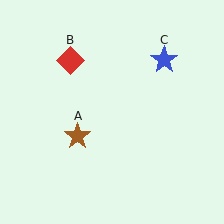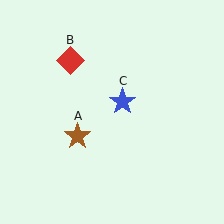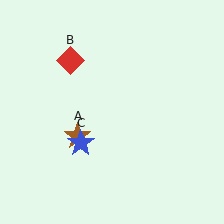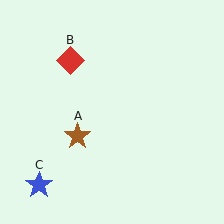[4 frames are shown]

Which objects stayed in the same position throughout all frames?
Brown star (object A) and red diamond (object B) remained stationary.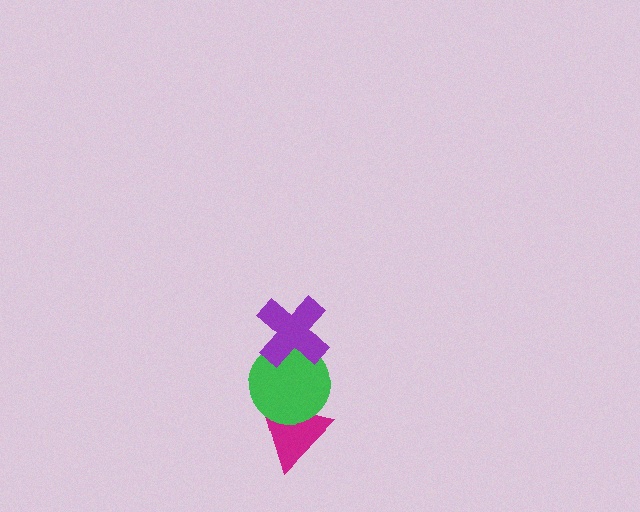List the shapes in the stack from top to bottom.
From top to bottom: the purple cross, the green circle, the magenta triangle.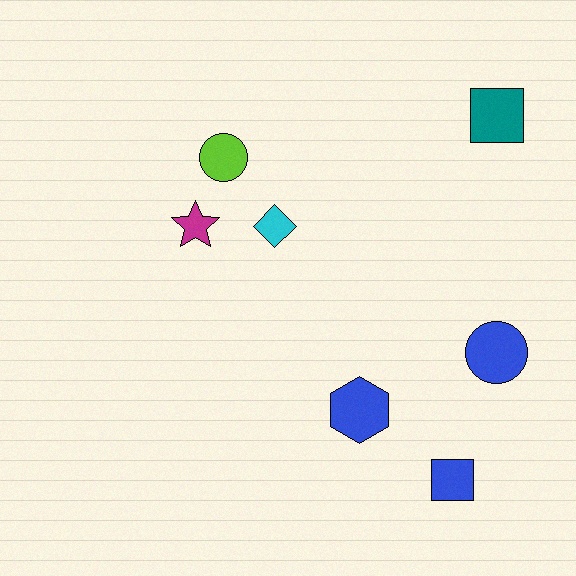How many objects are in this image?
There are 7 objects.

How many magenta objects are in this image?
There is 1 magenta object.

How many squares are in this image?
There are 2 squares.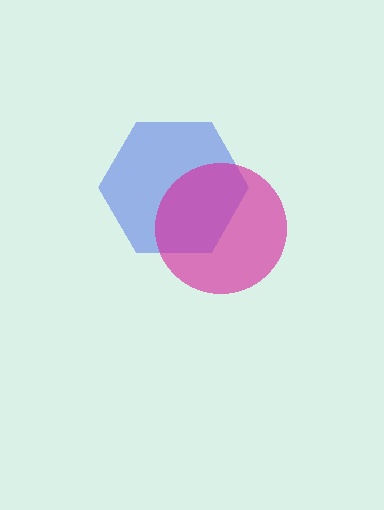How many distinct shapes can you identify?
There are 2 distinct shapes: a blue hexagon, a magenta circle.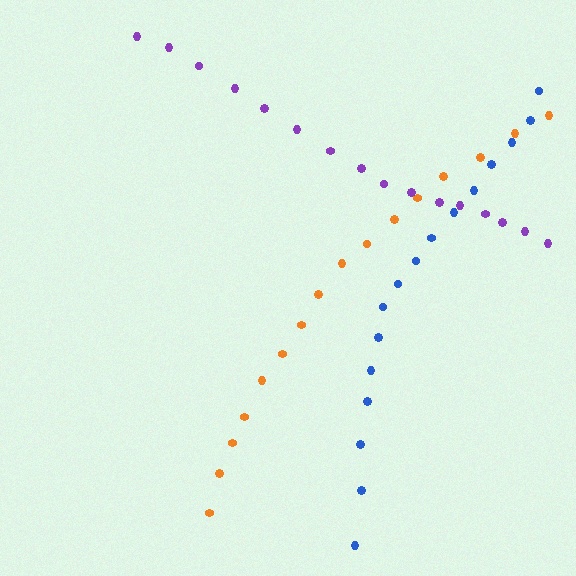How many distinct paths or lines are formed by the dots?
There are 3 distinct paths.